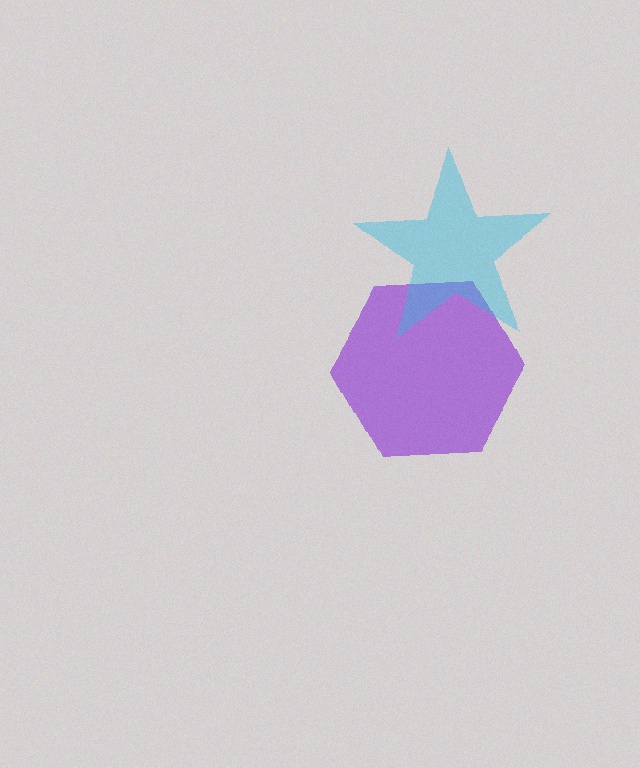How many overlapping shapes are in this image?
There are 2 overlapping shapes in the image.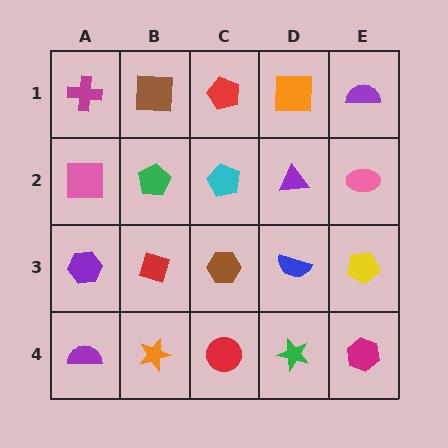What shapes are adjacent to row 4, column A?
A purple hexagon (row 3, column A), an orange star (row 4, column B).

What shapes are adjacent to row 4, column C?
A brown hexagon (row 3, column C), an orange star (row 4, column B), a green star (row 4, column D).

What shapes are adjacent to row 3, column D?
A purple triangle (row 2, column D), a green star (row 4, column D), a brown hexagon (row 3, column C), a yellow pentagon (row 3, column E).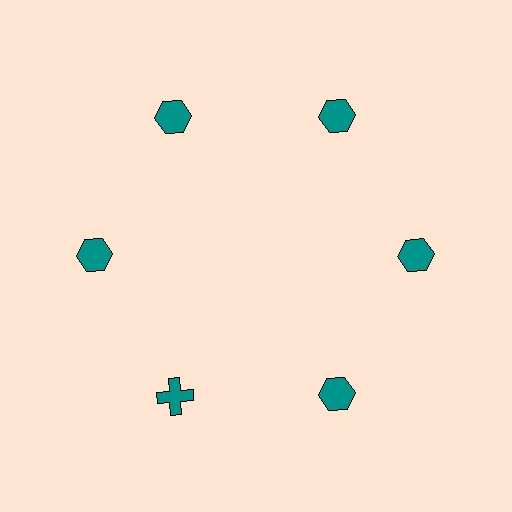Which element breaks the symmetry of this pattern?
The teal cross at roughly the 7 o'clock position breaks the symmetry. All other shapes are teal hexagons.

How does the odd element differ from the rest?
It has a different shape: cross instead of hexagon.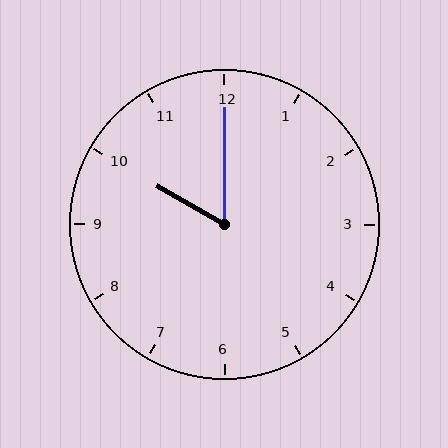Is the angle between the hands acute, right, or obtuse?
It is acute.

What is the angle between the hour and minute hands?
Approximately 60 degrees.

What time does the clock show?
10:00.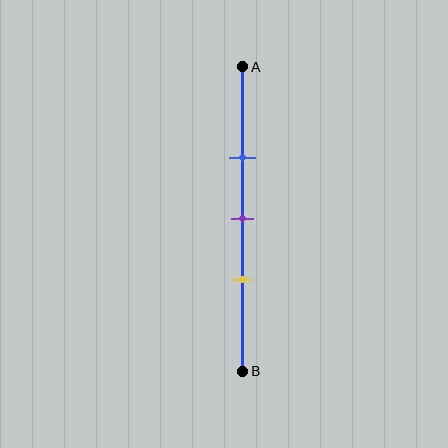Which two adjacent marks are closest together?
The purple and yellow marks are the closest adjacent pair.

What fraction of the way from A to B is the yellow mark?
The yellow mark is approximately 70% (0.7) of the way from A to B.